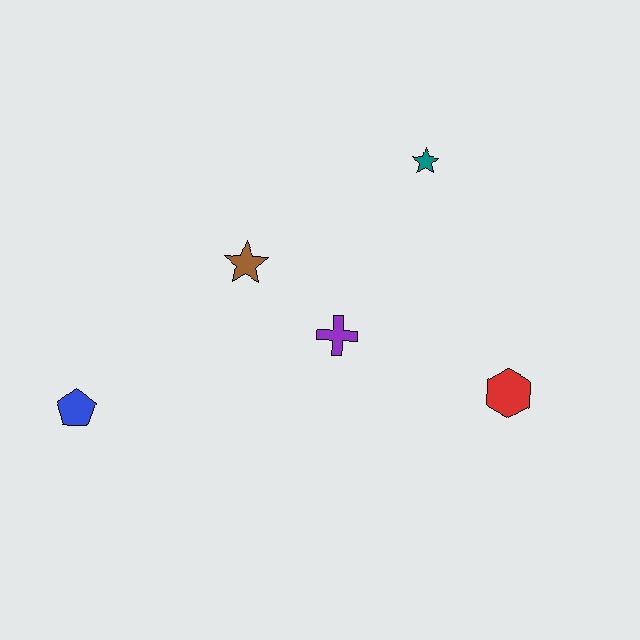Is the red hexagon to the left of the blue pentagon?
No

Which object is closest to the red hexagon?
The purple cross is closest to the red hexagon.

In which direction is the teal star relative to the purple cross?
The teal star is above the purple cross.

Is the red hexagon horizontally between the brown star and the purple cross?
No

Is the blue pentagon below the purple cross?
Yes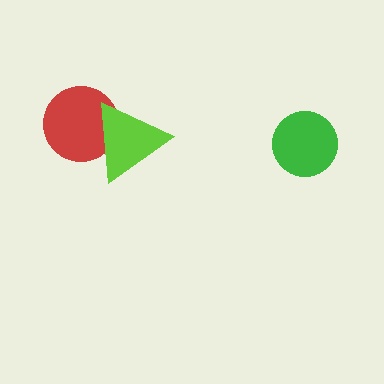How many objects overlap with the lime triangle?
1 object overlaps with the lime triangle.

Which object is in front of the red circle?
The lime triangle is in front of the red circle.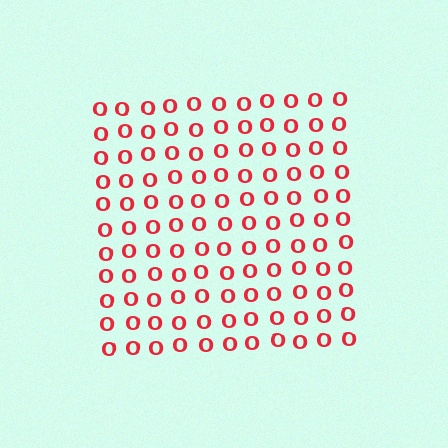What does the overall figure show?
The overall figure shows a square.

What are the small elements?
The small elements are letter O's.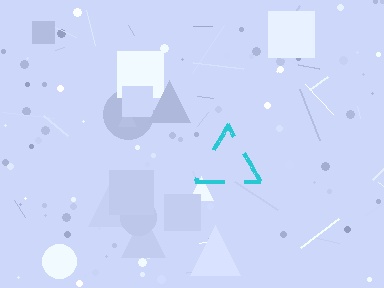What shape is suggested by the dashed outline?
The dashed outline suggests a triangle.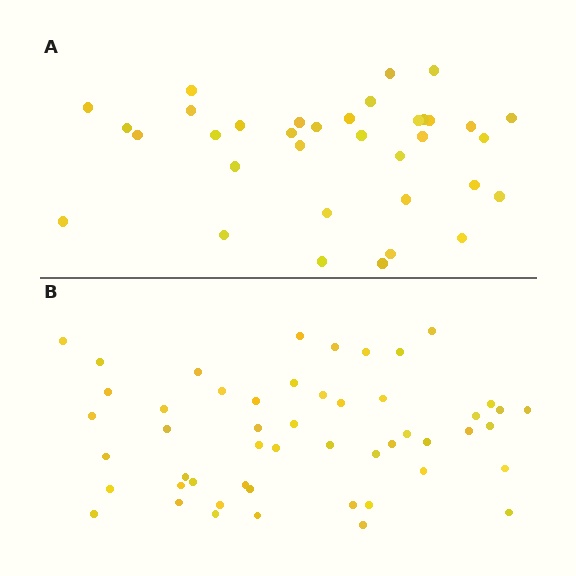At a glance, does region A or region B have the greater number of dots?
Region B (the bottom region) has more dots.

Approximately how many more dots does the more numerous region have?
Region B has approximately 15 more dots than region A.